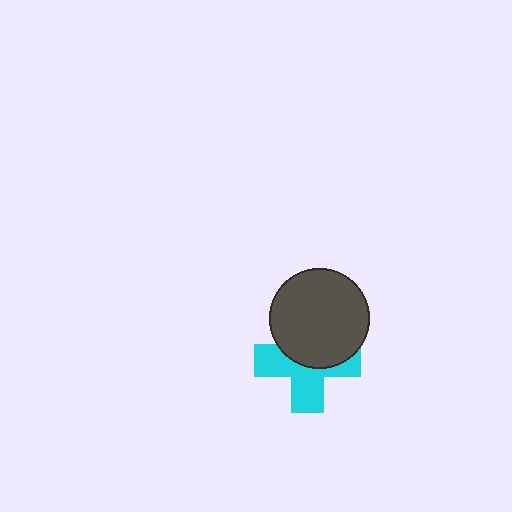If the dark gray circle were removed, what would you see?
You would see the complete cyan cross.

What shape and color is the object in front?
The object in front is a dark gray circle.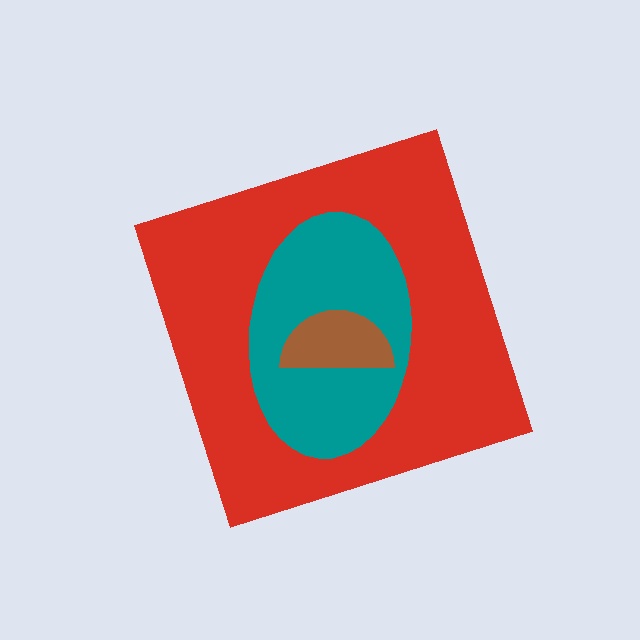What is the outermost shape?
The red diamond.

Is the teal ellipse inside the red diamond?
Yes.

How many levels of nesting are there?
3.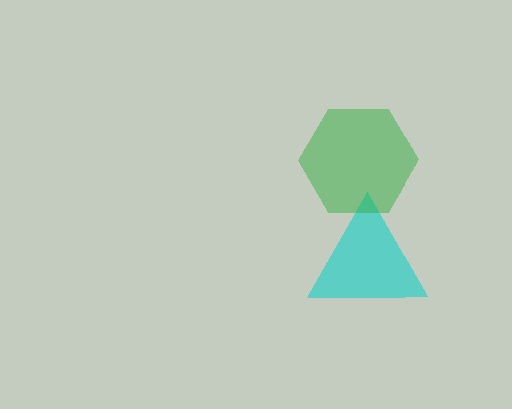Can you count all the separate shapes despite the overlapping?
Yes, there are 2 separate shapes.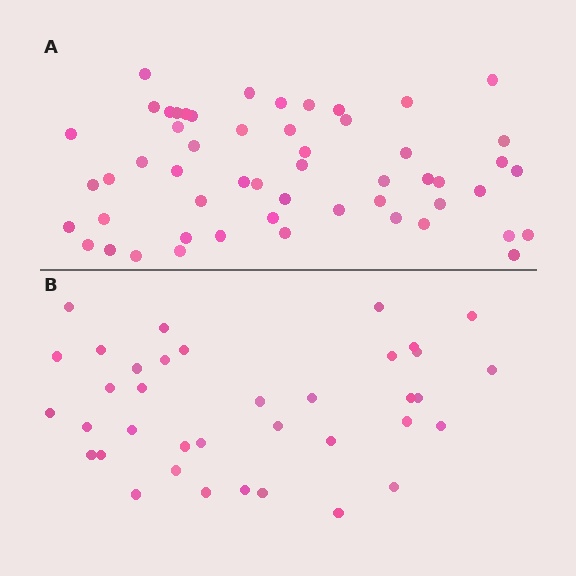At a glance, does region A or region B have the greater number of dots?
Region A (the top region) has more dots.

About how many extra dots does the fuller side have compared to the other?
Region A has approximately 15 more dots than region B.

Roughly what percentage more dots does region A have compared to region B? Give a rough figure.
About 45% more.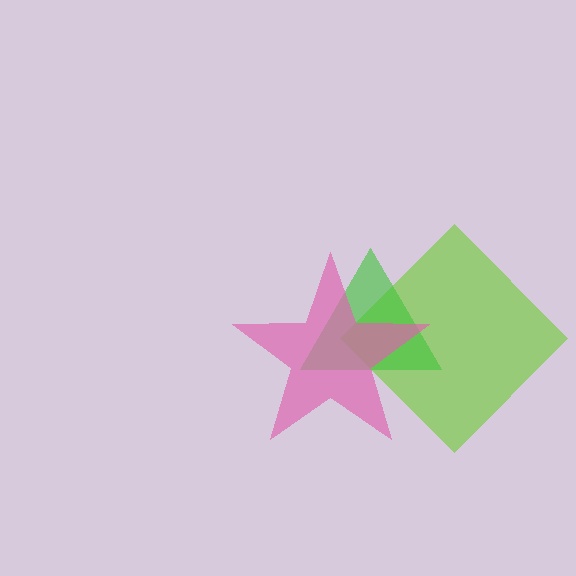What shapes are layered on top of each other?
The layered shapes are: a lime diamond, a green triangle, a pink star.